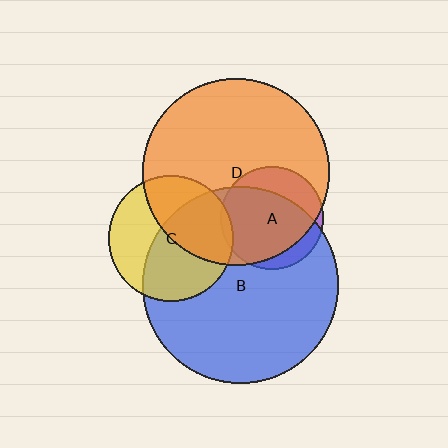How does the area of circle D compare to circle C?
Approximately 2.2 times.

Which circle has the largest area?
Circle B (blue).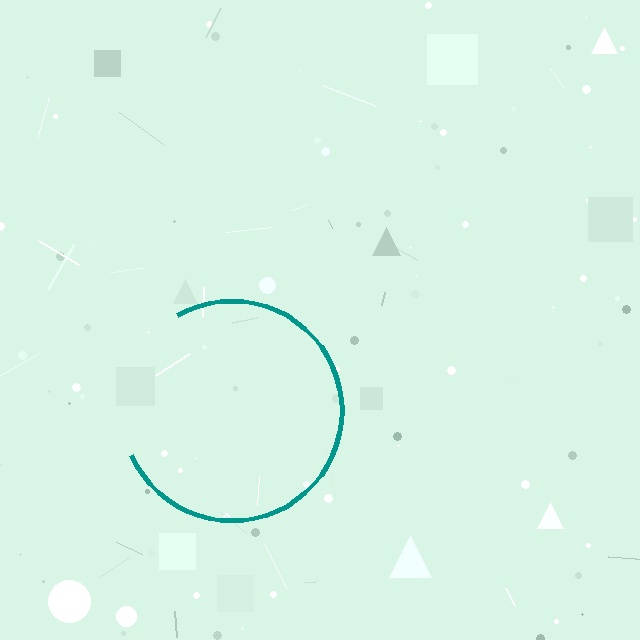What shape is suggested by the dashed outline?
The dashed outline suggests a circle.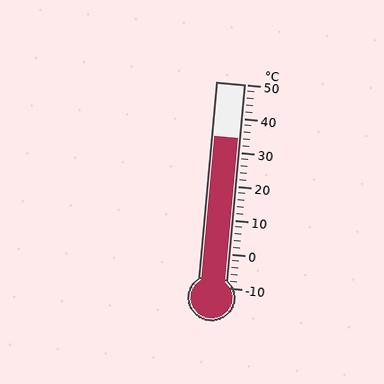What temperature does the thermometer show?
The thermometer shows approximately 34°C.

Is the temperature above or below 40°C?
The temperature is below 40°C.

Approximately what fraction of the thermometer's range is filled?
The thermometer is filled to approximately 75% of its range.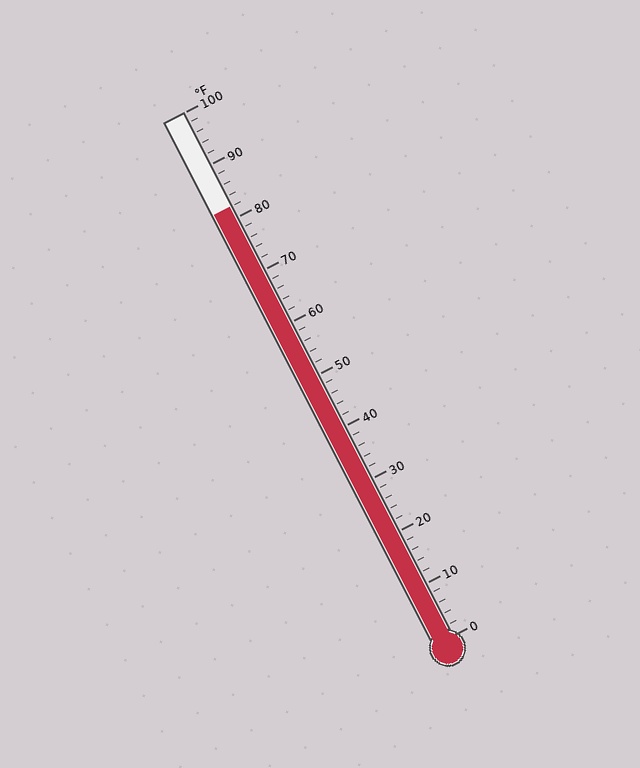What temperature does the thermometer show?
The thermometer shows approximately 82°F.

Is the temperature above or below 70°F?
The temperature is above 70°F.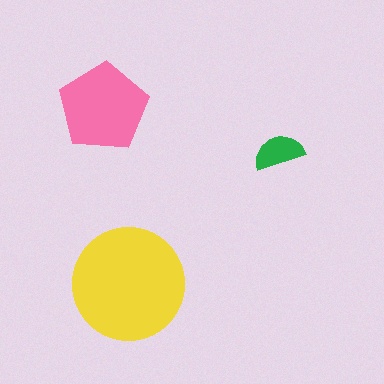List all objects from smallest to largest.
The green semicircle, the pink pentagon, the yellow circle.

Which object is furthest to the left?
The pink pentagon is leftmost.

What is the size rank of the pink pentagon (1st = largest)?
2nd.